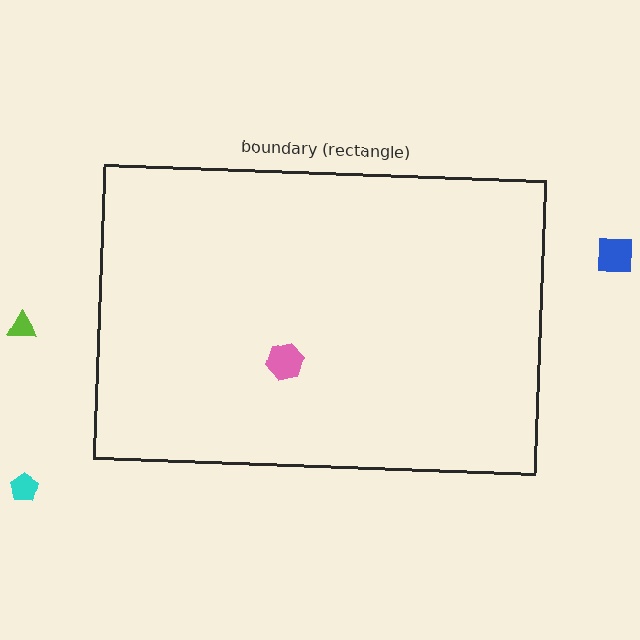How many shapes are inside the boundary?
1 inside, 3 outside.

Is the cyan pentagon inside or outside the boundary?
Outside.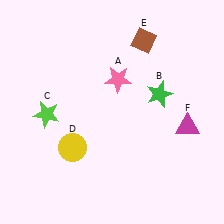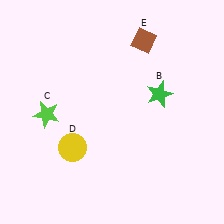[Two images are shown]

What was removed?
The pink star (A), the magenta triangle (F) were removed in Image 2.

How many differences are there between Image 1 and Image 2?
There are 2 differences between the two images.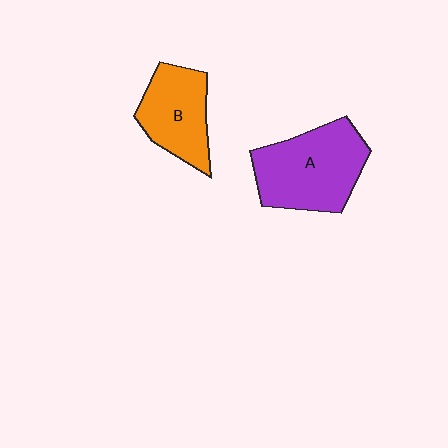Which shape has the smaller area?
Shape B (orange).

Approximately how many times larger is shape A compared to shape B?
Approximately 1.4 times.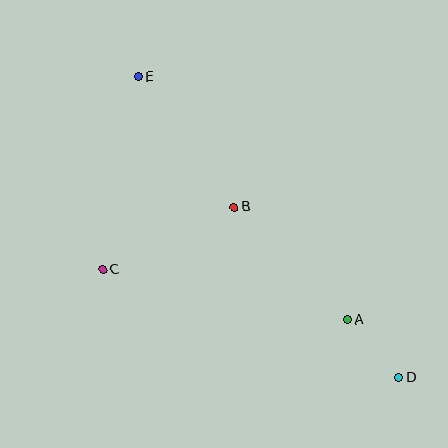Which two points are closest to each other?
Points A and D are closest to each other.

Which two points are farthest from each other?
Points D and E are farthest from each other.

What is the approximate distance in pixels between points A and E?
The distance between A and E is approximately 321 pixels.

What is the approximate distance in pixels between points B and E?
The distance between B and E is approximately 162 pixels.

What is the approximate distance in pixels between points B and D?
The distance between B and D is approximately 237 pixels.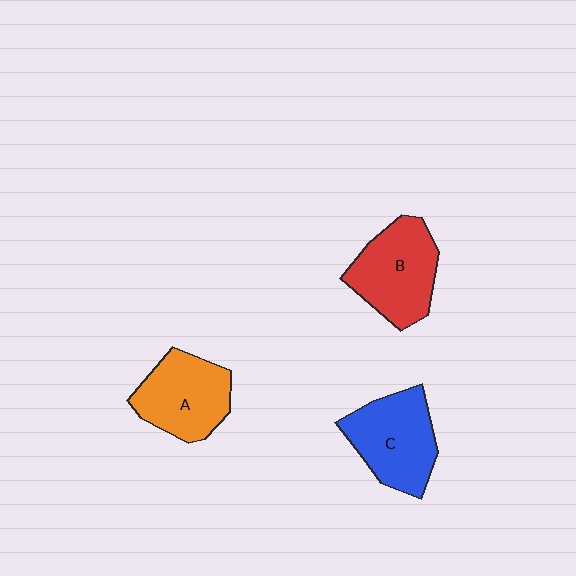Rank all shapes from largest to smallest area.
From largest to smallest: B (red), C (blue), A (orange).